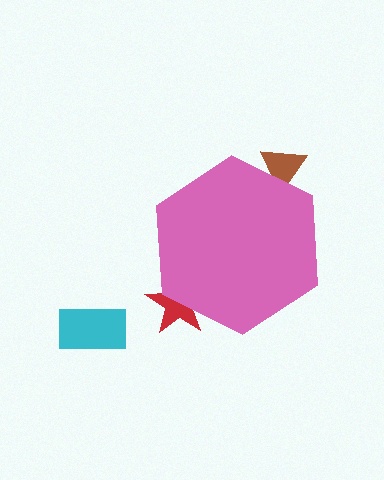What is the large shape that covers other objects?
A pink hexagon.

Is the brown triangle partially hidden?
Yes, the brown triangle is partially hidden behind the pink hexagon.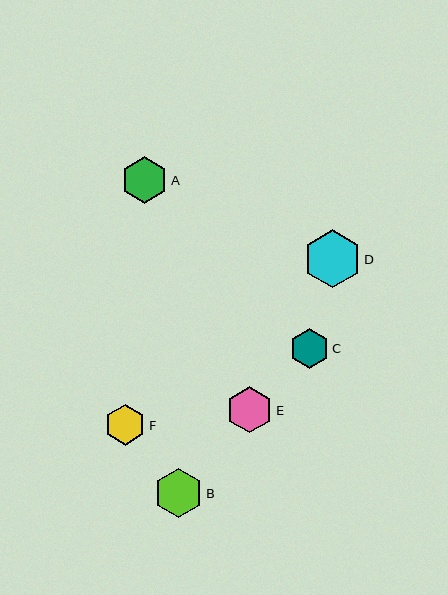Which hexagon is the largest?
Hexagon D is the largest with a size of approximately 58 pixels.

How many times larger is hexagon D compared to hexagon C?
Hexagon D is approximately 1.5 times the size of hexagon C.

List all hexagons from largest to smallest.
From largest to smallest: D, B, A, E, F, C.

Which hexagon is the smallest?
Hexagon C is the smallest with a size of approximately 40 pixels.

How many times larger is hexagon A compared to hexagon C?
Hexagon A is approximately 1.2 times the size of hexagon C.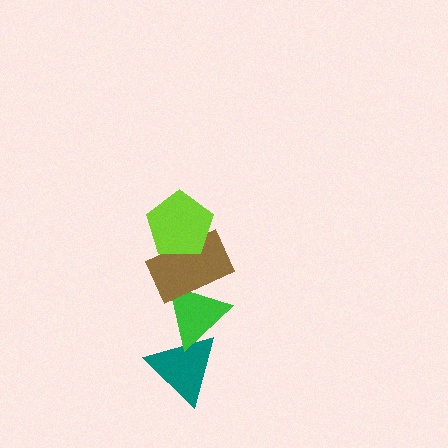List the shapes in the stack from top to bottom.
From top to bottom: the lime pentagon, the brown rectangle, the green triangle, the teal triangle.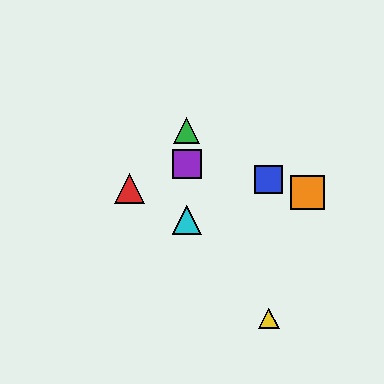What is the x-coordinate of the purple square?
The purple square is at x≈187.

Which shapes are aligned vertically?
The green triangle, the purple square, the cyan triangle are aligned vertically.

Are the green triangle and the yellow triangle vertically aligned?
No, the green triangle is at x≈187 and the yellow triangle is at x≈269.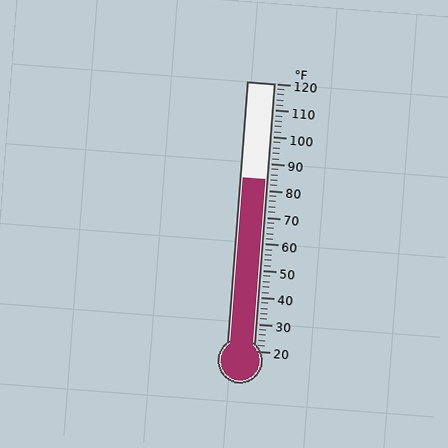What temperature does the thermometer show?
The thermometer shows approximately 84°F.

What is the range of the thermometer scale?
The thermometer scale ranges from 20°F to 120°F.